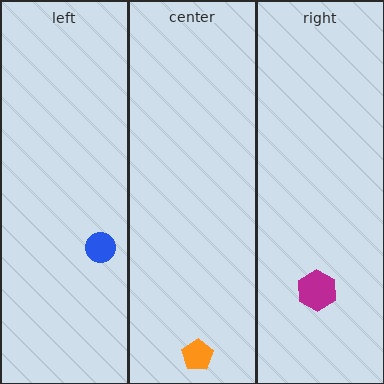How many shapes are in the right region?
1.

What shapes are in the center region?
The orange pentagon.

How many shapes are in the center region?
1.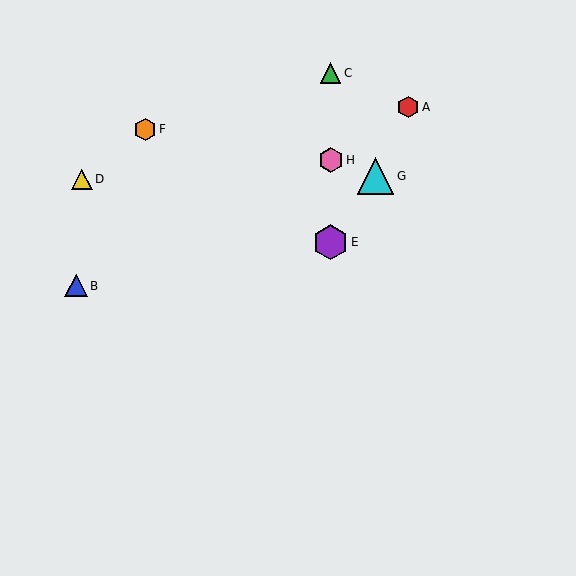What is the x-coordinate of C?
Object C is at x≈331.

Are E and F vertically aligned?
No, E is at x≈331 and F is at x≈145.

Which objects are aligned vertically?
Objects C, E, H are aligned vertically.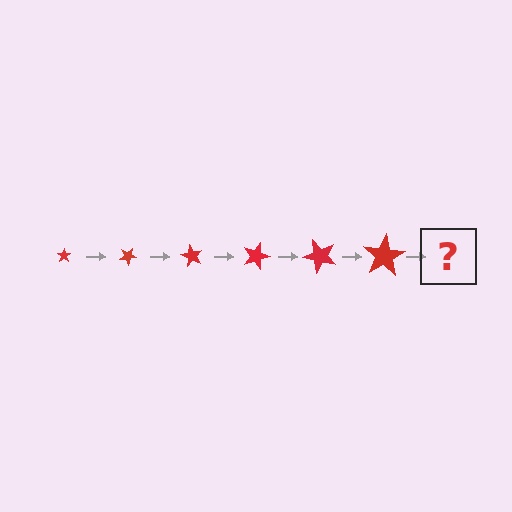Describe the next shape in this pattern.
It should be a star, larger than the previous one and rotated 180 degrees from the start.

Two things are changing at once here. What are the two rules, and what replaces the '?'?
The two rules are that the star grows larger each step and it rotates 30 degrees each step. The '?' should be a star, larger than the previous one and rotated 180 degrees from the start.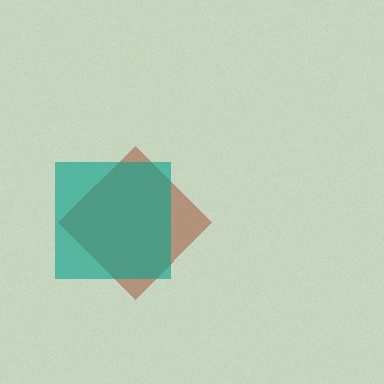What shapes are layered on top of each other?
The layered shapes are: a brown diamond, a teal square.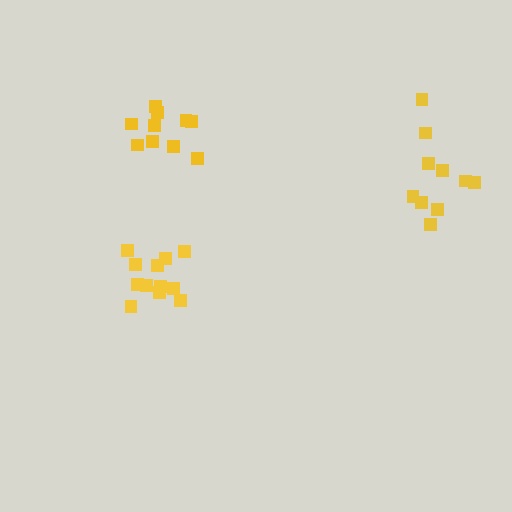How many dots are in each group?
Group 1: 10 dots, Group 2: 12 dots, Group 3: 10 dots (32 total).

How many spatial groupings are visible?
There are 3 spatial groupings.